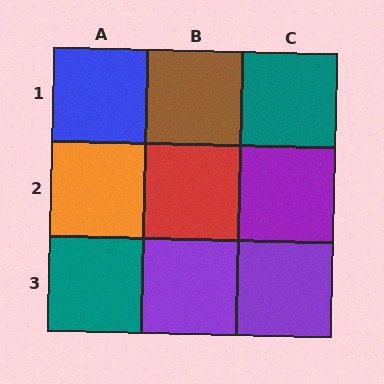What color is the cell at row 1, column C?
Teal.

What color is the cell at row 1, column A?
Blue.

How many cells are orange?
1 cell is orange.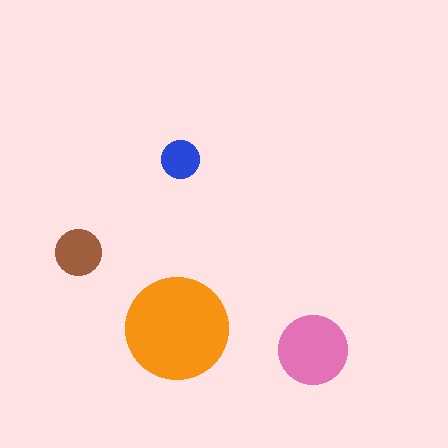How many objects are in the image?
There are 4 objects in the image.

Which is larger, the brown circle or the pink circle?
The pink one.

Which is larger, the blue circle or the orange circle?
The orange one.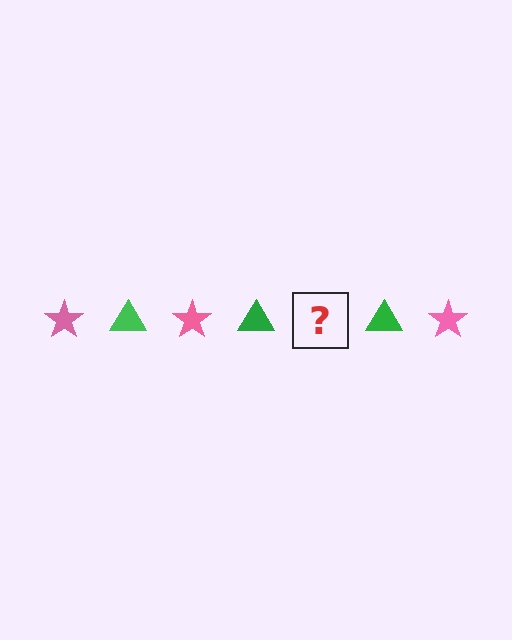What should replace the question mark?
The question mark should be replaced with a pink star.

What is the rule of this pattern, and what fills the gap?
The rule is that the pattern alternates between pink star and green triangle. The gap should be filled with a pink star.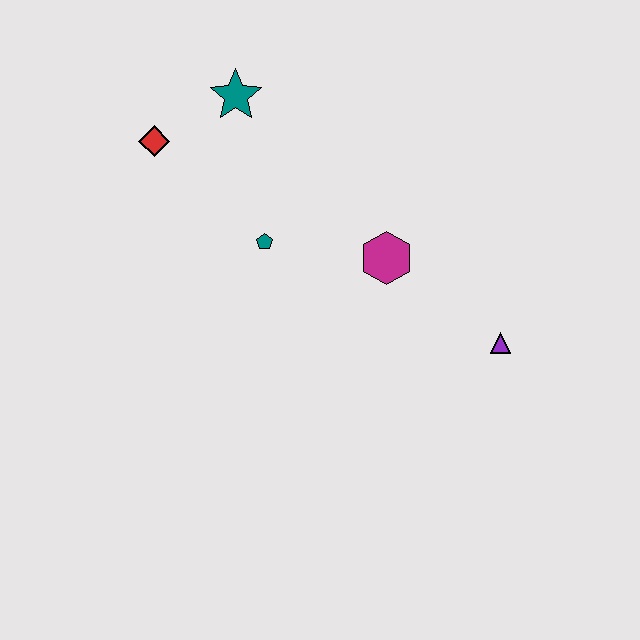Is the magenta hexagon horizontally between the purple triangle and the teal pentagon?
Yes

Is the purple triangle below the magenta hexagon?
Yes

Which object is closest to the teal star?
The red diamond is closest to the teal star.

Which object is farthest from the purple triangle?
The red diamond is farthest from the purple triangle.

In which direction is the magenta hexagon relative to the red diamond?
The magenta hexagon is to the right of the red diamond.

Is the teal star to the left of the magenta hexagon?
Yes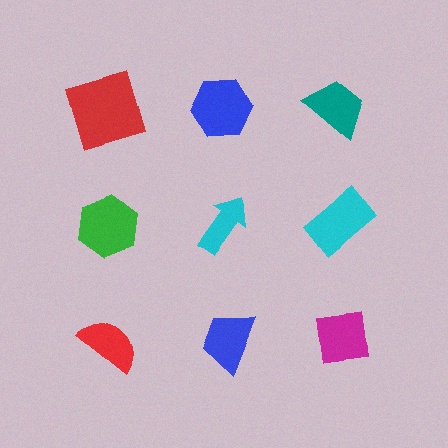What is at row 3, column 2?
A blue trapezoid.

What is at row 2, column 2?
A cyan arrow.